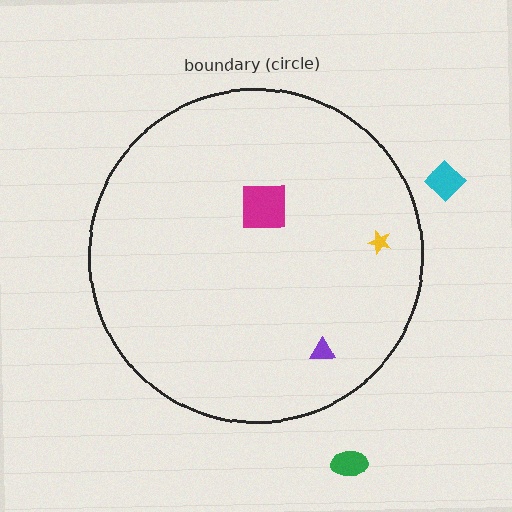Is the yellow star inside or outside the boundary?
Inside.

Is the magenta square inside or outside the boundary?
Inside.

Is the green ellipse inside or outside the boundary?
Outside.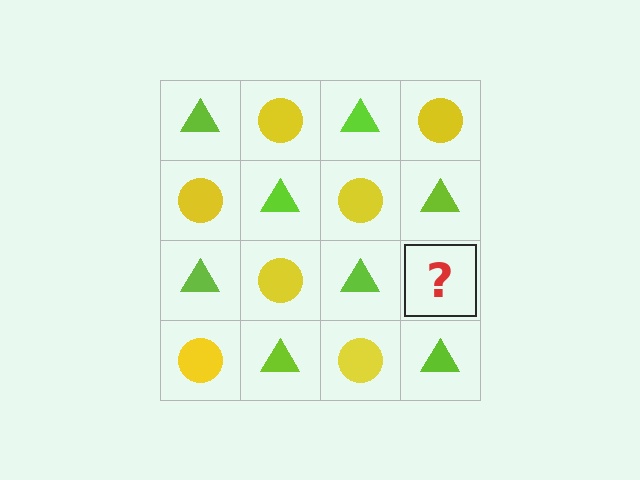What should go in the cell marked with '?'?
The missing cell should contain a yellow circle.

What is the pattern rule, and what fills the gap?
The rule is that it alternates lime triangle and yellow circle in a checkerboard pattern. The gap should be filled with a yellow circle.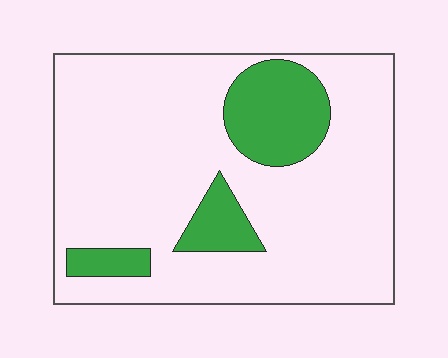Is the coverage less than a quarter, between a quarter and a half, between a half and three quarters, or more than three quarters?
Less than a quarter.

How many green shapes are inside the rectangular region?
3.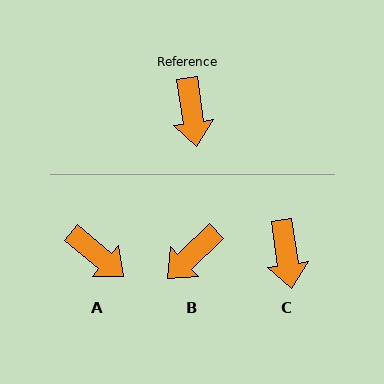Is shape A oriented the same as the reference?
No, it is off by about 42 degrees.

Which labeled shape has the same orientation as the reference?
C.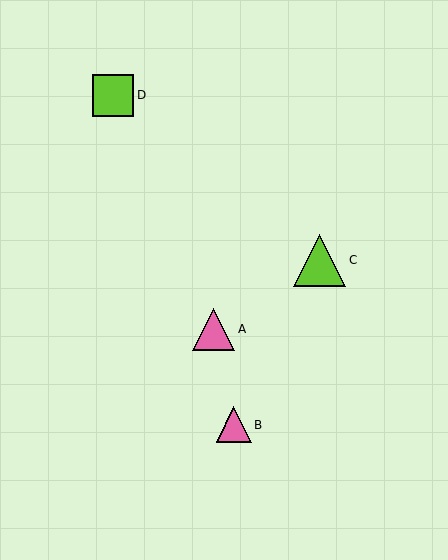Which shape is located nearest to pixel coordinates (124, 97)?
The lime square (labeled D) at (113, 95) is nearest to that location.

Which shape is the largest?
The lime triangle (labeled C) is the largest.